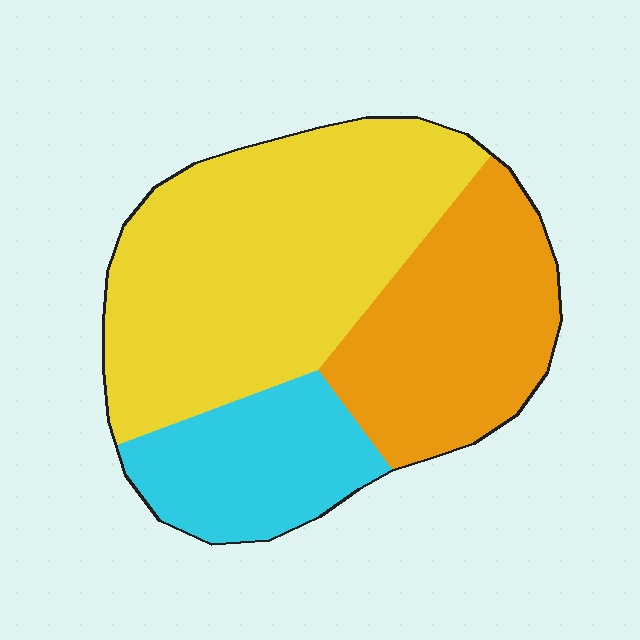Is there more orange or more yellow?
Yellow.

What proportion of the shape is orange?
Orange takes up between a quarter and a half of the shape.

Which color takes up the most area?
Yellow, at roughly 50%.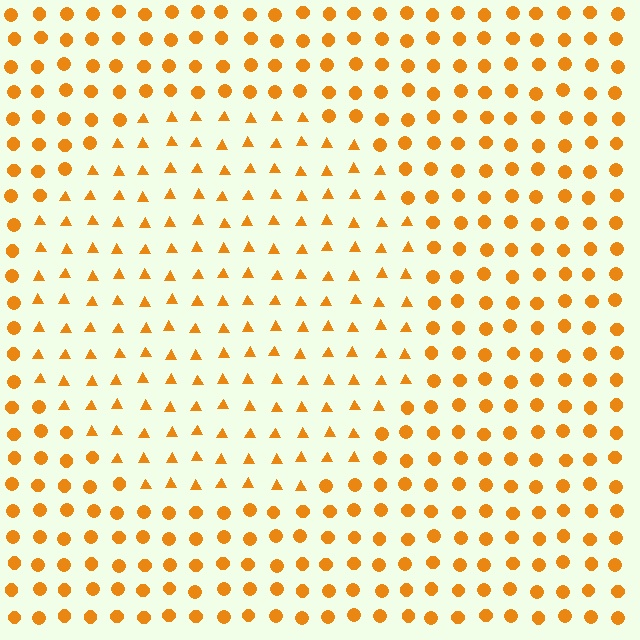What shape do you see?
I see a circle.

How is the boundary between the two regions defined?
The boundary is defined by a change in element shape: triangles inside vs. circles outside. All elements share the same color and spacing.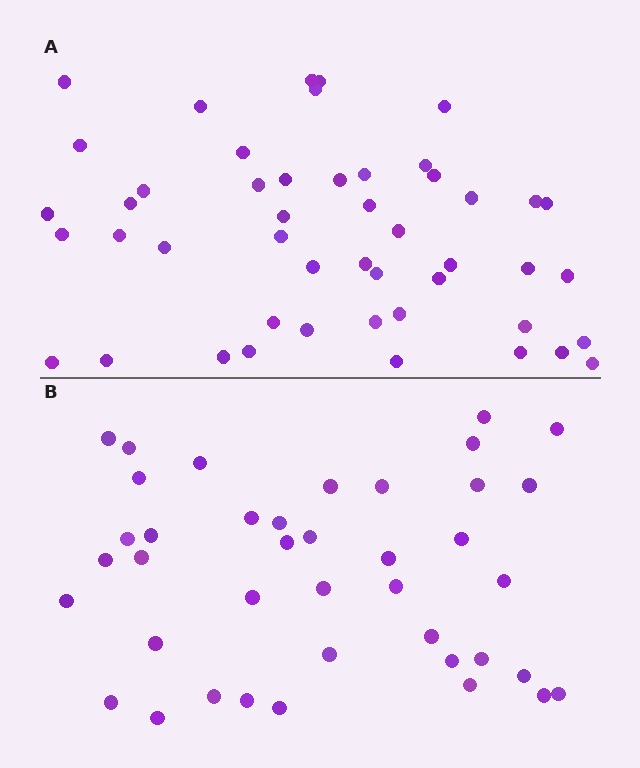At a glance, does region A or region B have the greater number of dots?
Region A (the top region) has more dots.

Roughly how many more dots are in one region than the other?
Region A has roughly 8 or so more dots than region B.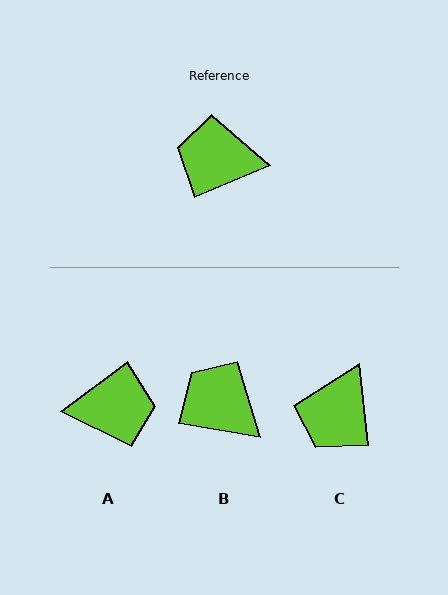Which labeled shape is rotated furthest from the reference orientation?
A, about 166 degrees away.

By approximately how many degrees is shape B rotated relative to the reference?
Approximately 33 degrees clockwise.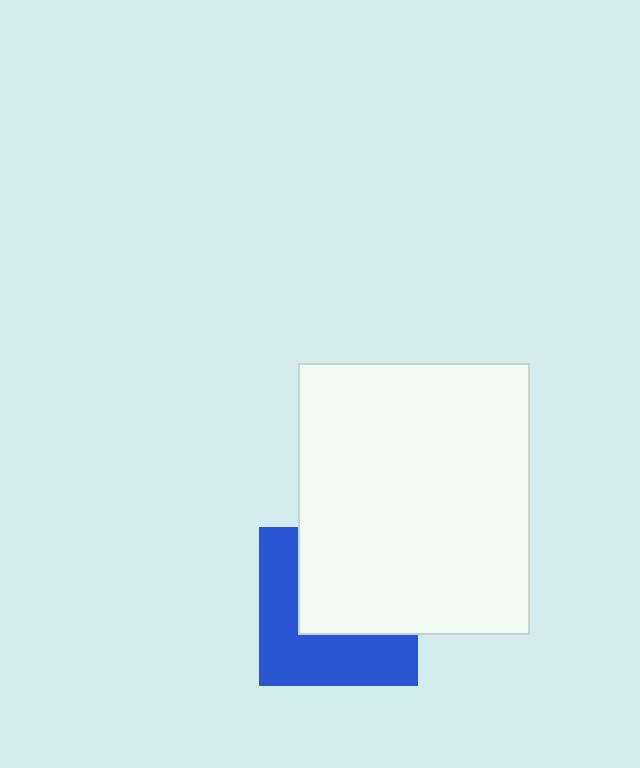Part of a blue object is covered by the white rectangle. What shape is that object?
It is a square.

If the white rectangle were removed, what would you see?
You would see the complete blue square.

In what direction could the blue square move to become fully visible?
The blue square could move toward the lower-left. That would shift it out from behind the white rectangle entirely.